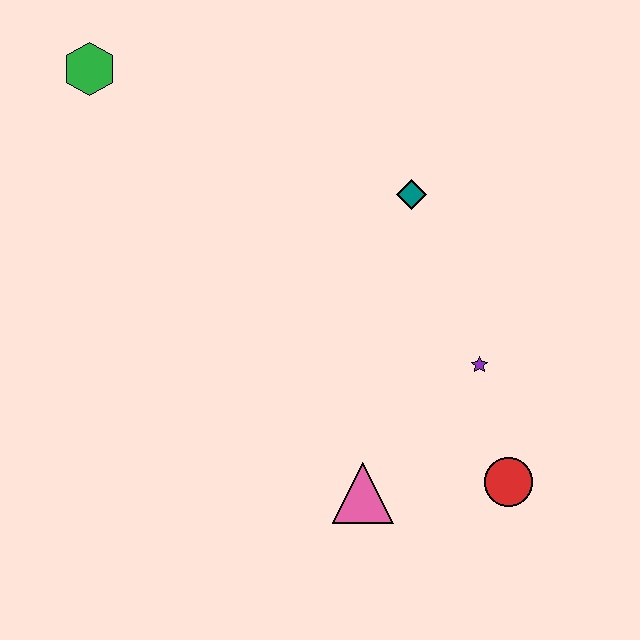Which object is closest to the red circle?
The purple star is closest to the red circle.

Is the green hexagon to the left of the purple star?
Yes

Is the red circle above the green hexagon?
No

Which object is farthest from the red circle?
The green hexagon is farthest from the red circle.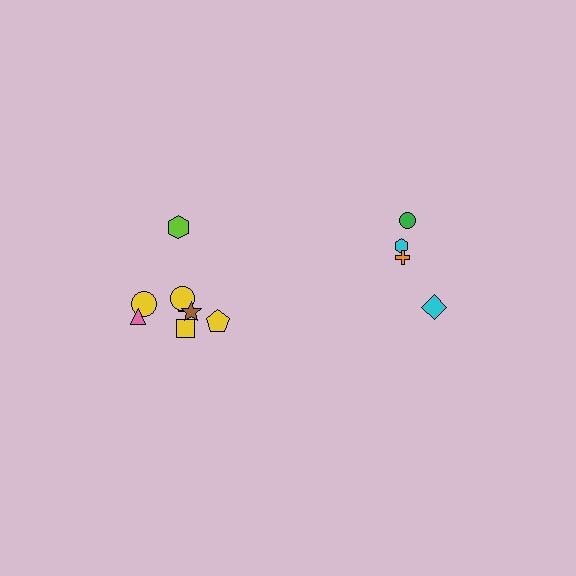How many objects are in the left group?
There are 8 objects.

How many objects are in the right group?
There are 4 objects.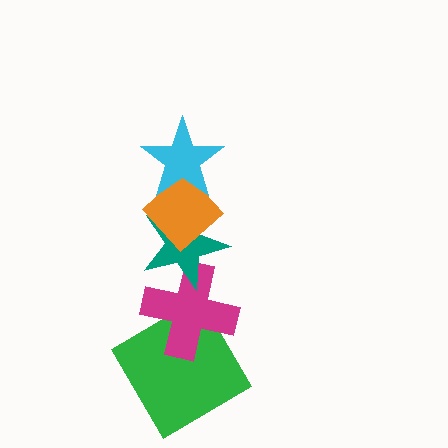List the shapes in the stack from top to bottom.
From top to bottom: the cyan star, the orange diamond, the teal star, the magenta cross, the green diamond.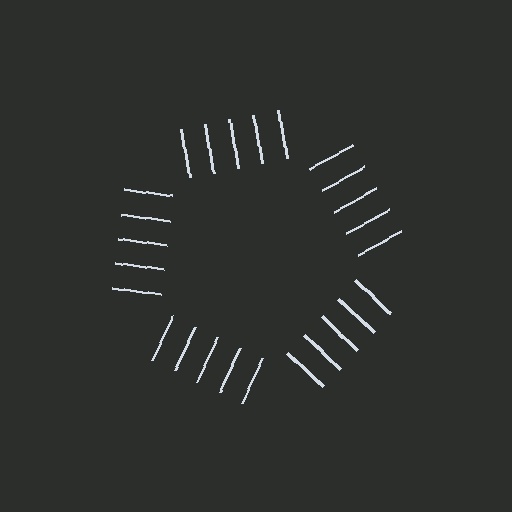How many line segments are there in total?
25 — 5 along each of the 5 edges.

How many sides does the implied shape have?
5 sides — the line-ends trace a pentagon.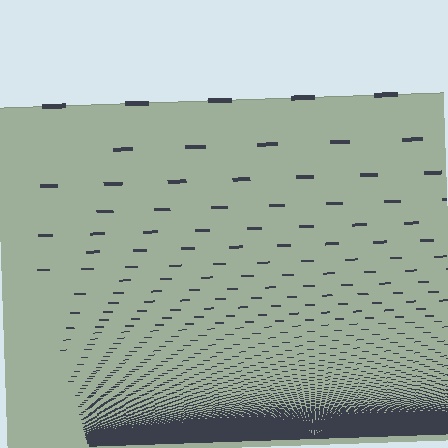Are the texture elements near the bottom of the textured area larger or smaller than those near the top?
Smaller. The gradient is inverted — elements near the bottom are smaller and denser.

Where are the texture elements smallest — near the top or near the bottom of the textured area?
Near the bottom.